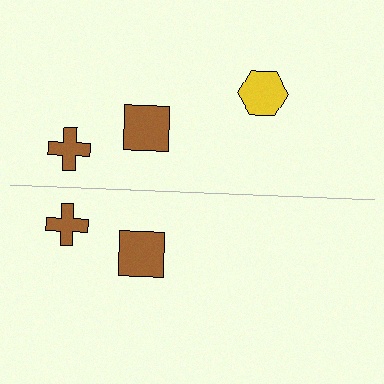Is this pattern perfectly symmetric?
No, the pattern is not perfectly symmetric. A yellow hexagon is missing from the bottom side.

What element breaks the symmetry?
A yellow hexagon is missing from the bottom side.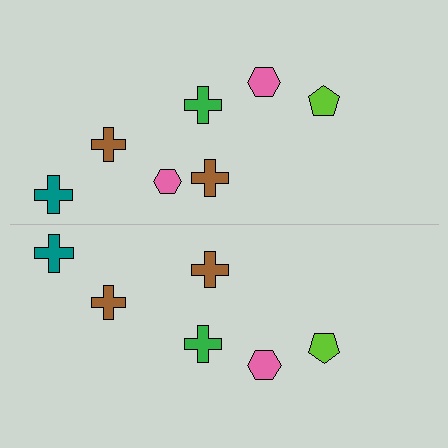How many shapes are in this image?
There are 13 shapes in this image.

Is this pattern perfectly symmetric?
No, the pattern is not perfectly symmetric. A pink hexagon is missing from the bottom side.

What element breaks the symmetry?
A pink hexagon is missing from the bottom side.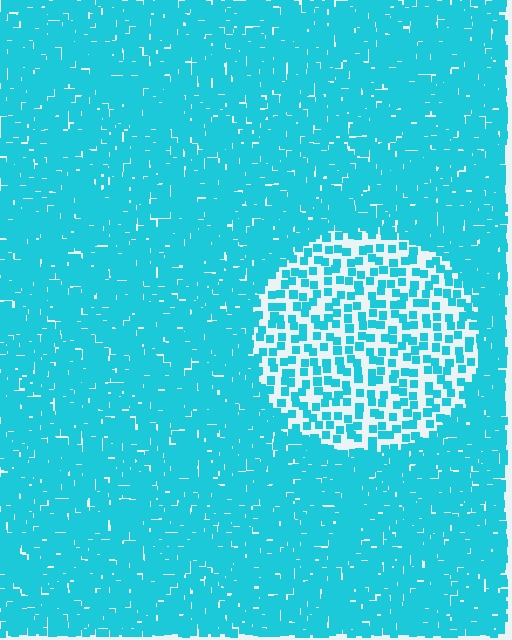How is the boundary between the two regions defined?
The boundary is defined by a change in element density (approximately 2.6x ratio). All elements are the same color, size, and shape.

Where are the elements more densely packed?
The elements are more densely packed outside the circle boundary.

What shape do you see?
I see a circle.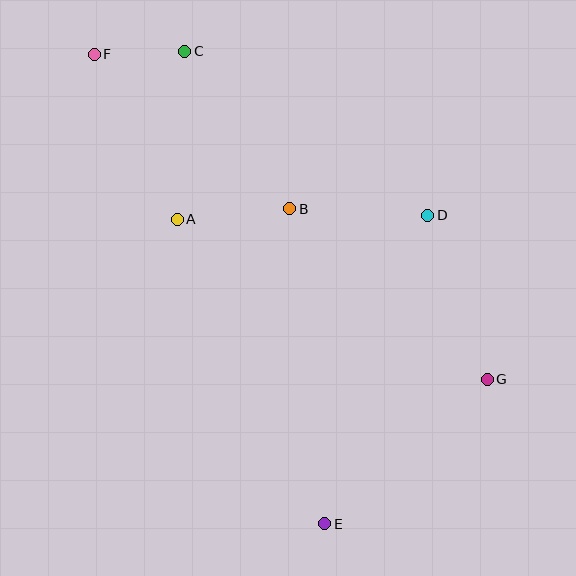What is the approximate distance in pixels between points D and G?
The distance between D and G is approximately 174 pixels.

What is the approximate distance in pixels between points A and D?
The distance between A and D is approximately 251 pixels.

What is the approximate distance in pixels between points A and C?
The distance between A and C is approximately 168 pixels.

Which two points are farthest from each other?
Points E and F are farthest from each other.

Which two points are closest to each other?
Points C and F are closest to each other.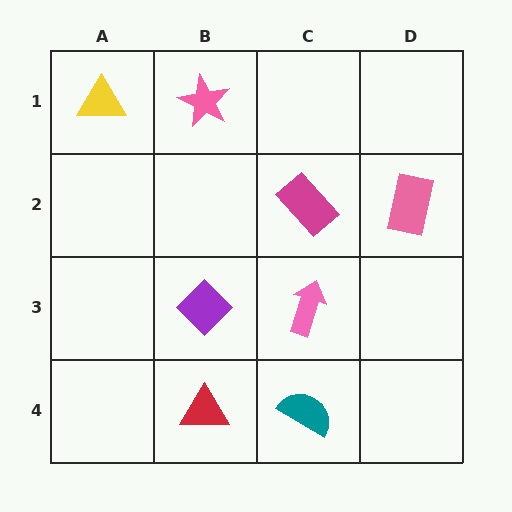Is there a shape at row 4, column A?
No, that cell is empty.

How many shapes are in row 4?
2 shapes.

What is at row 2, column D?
A pink rectangle.